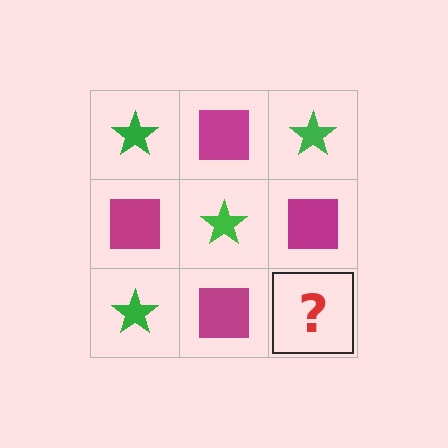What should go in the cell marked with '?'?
The missing cell should contain a green star.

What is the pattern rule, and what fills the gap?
The rule is that it alternates green star and magenta square in a checkerboard pattern. The gap should be filled with a green star.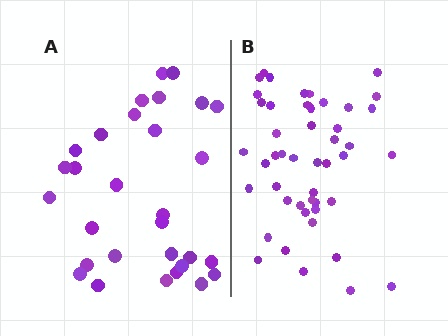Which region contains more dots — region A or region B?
Region B (the right region) has more dots.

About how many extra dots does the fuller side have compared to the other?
Region B has approximately 15 more dots than region A.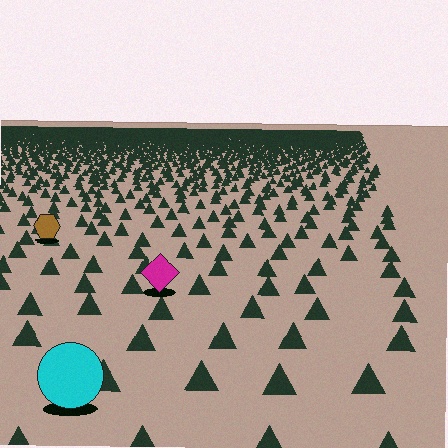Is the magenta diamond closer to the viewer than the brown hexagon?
Yes. The magenta diamond is closer — you can tell from the texture gradient: the ground texture is coarser near it.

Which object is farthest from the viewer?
The brown hexagon is farthest from the viewer. It appears smaller and the ground texture around it is denser.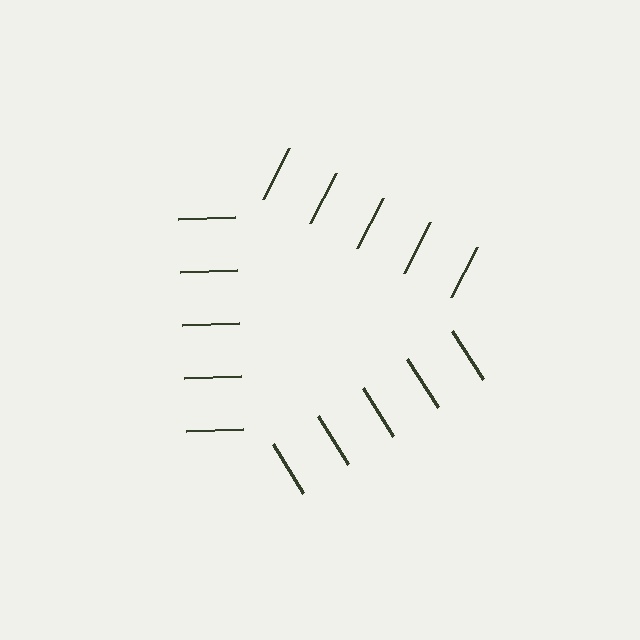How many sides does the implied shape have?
3 sides — the line-ends trace a triangle.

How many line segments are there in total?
15 — 5 along each of the 3 edges.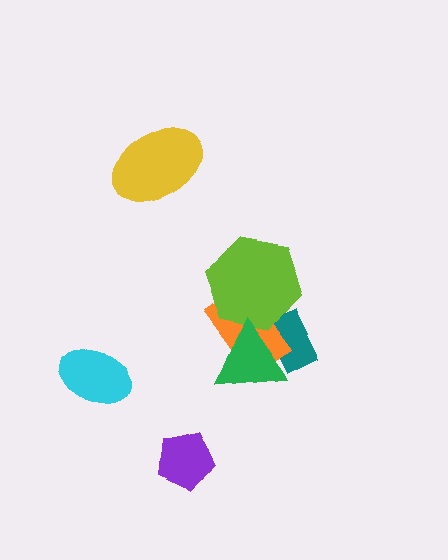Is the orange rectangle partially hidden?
Yes, it is partially covered by another shape.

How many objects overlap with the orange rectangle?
3 objects overlap with the orange rectangle.